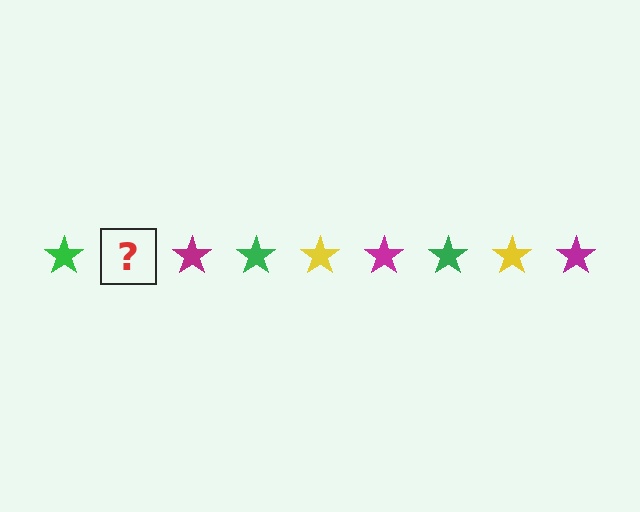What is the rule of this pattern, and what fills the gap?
The rule is that the pattern cycles through green, yellow, magenta stars. The gap should be filled with a yellow star.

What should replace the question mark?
The question mark should be replaced with a yellow star.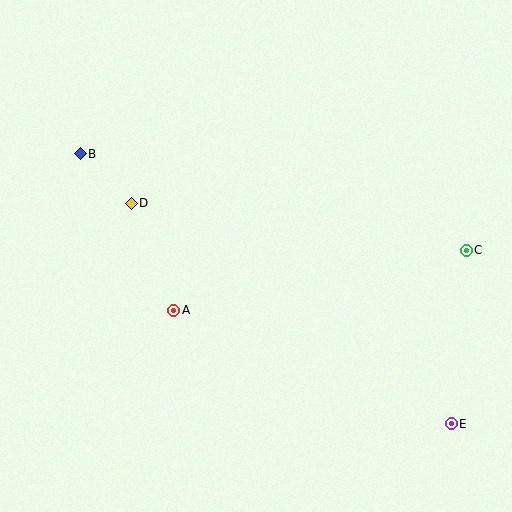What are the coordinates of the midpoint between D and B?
The midpoint between D and B is at (106, 179).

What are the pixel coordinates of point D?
Point D is at (131, 203).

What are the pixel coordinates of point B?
Point B is at (80, 154).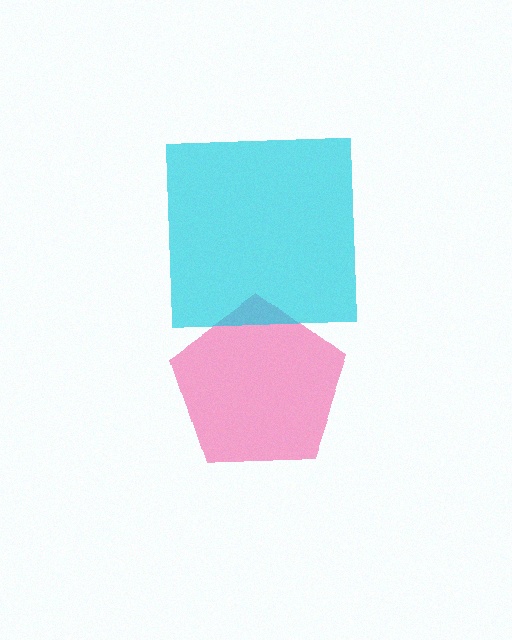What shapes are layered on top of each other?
The layered shapes are: a pink pentagon, a cyan square.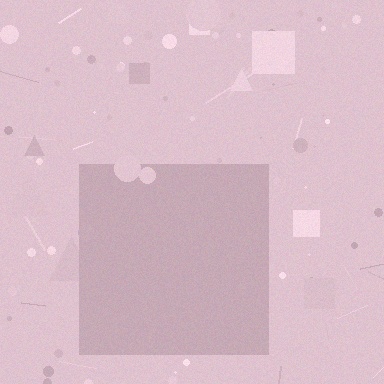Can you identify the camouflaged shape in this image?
The camouflaged shape is a square.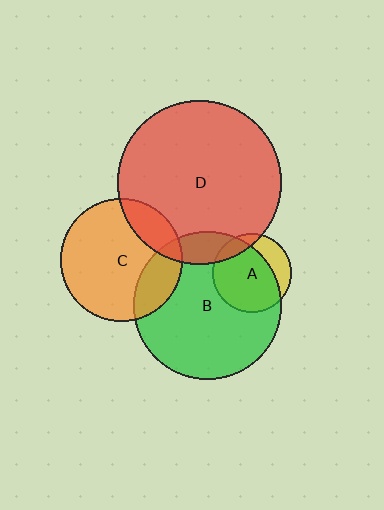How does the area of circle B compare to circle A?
Approximately 3.5 times.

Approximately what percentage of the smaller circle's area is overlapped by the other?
Approximately 15%.